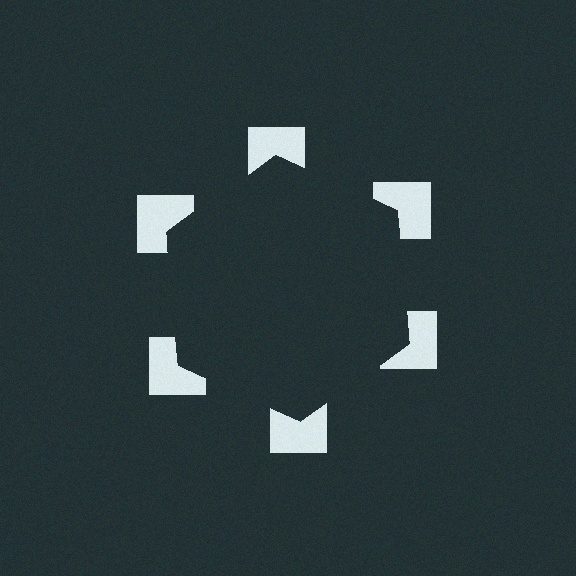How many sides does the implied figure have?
6 sides.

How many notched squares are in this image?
There are 6 — one at each vertex of the illusory hexagon.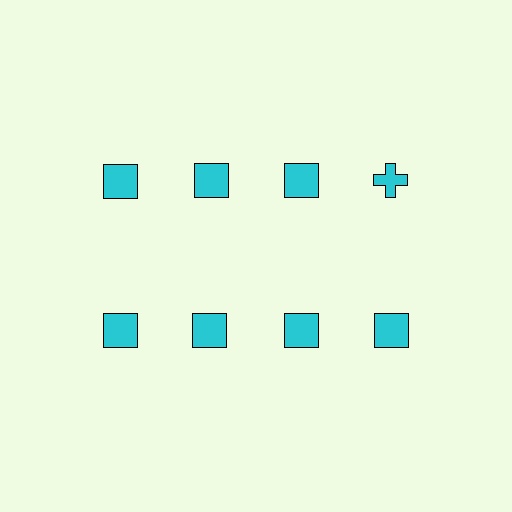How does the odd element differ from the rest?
It has a different shape: cross instead of square.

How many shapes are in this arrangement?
There are 8 shapes arranged in a grid pattern.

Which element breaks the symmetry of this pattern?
The cyan cross in the top row, second from right column breaks the symmetry. All other shapes are cyan squares.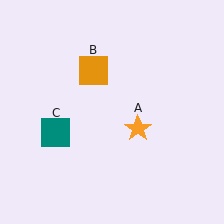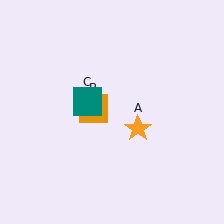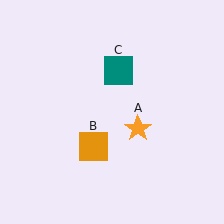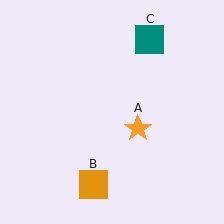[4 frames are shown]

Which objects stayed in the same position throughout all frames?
Orange star (object A) remained stationary.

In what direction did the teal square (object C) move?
The teal square (object C) moved up and to the right.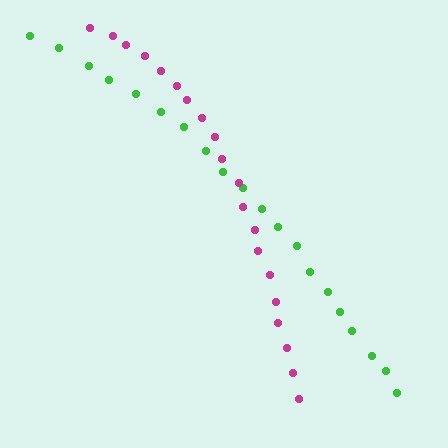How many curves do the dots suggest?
There are 2 distinct paths.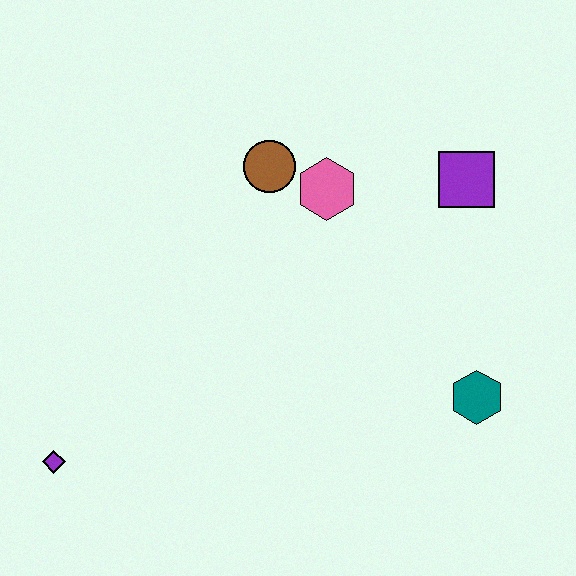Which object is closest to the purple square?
The pink hexagon is closest to the purple square.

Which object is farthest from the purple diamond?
The purple square is farthest from the purple diamond.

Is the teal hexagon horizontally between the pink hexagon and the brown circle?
No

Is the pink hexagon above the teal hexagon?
Yes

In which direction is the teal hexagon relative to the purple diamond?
The teal hexagon is to the right of the purple diamond.